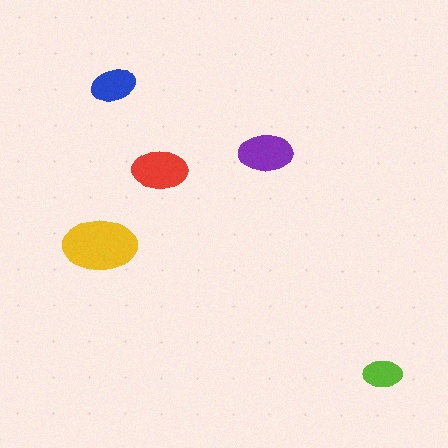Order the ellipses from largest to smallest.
the yellow one, the red one, the purple one, the blue one, the lime one.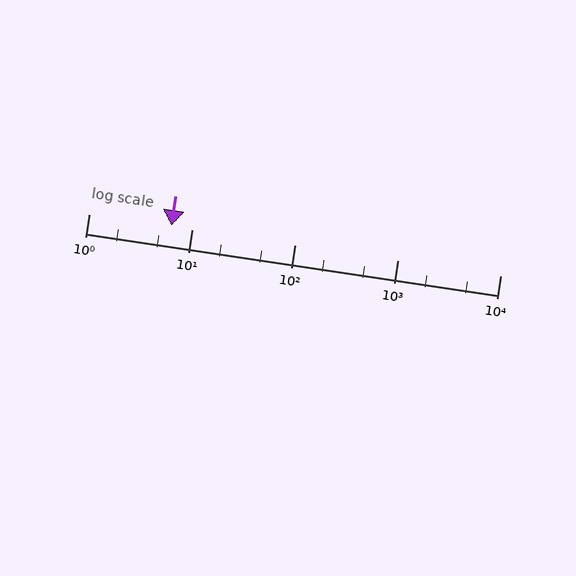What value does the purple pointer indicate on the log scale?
The pointer indicates approximately 6.3.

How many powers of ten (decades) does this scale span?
The scale spans 4 decades, from 1 to 10000.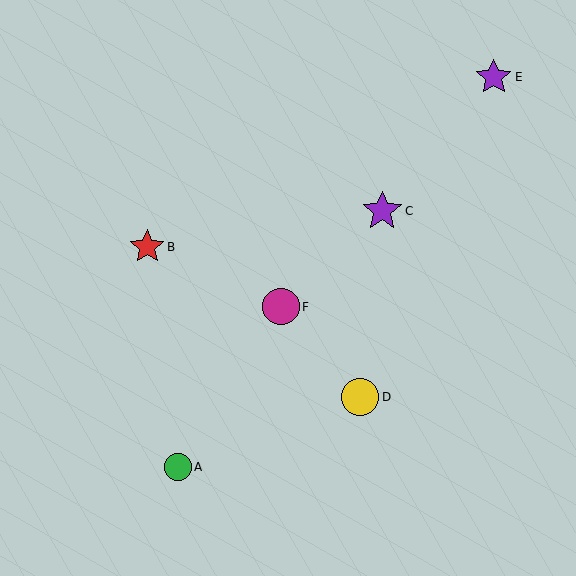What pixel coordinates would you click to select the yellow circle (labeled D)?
Click at (360, 397) to select the yellow circle D.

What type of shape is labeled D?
Shape D is a yellow circle.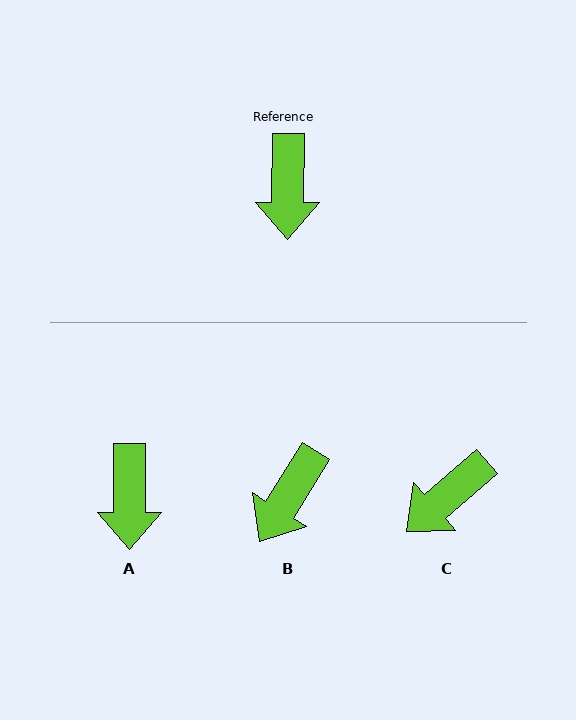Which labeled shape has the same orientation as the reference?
A.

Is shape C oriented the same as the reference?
No, it is off by about 49 degrees.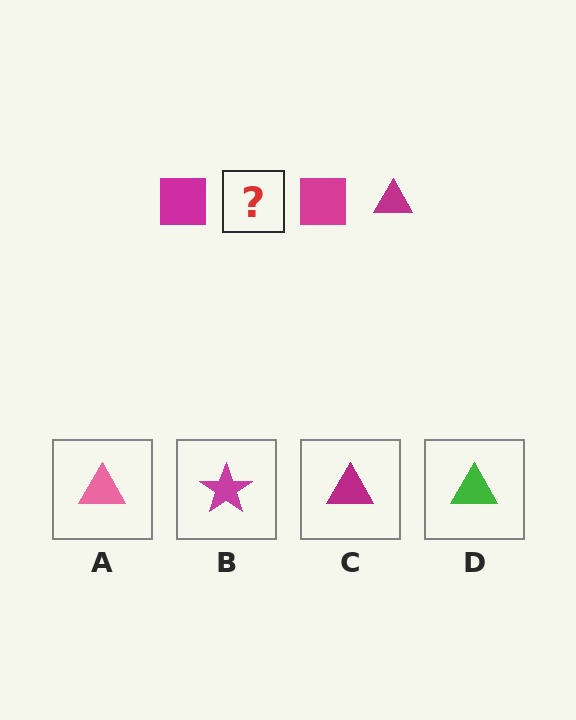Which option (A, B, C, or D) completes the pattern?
C.